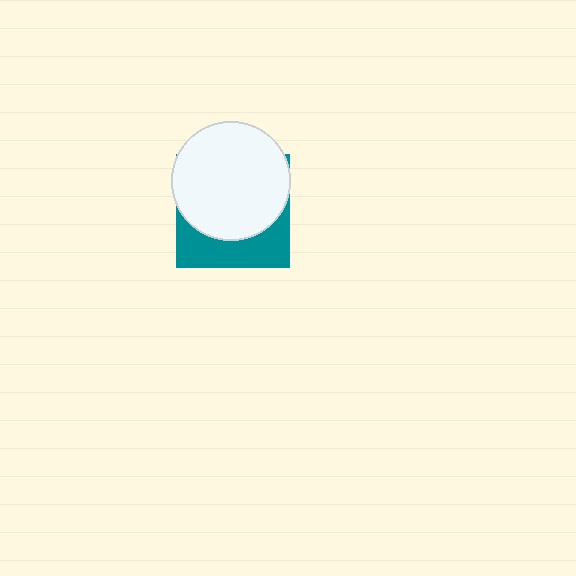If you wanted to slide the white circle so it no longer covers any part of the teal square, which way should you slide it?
Slide it up — that is the most direct way to separate the two shapes.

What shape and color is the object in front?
The object in front is a white circle.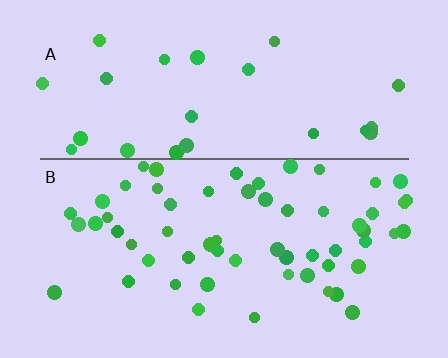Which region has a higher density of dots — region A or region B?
B (the bottom).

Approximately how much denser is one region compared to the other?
Approximately 2.2× — region B over region A.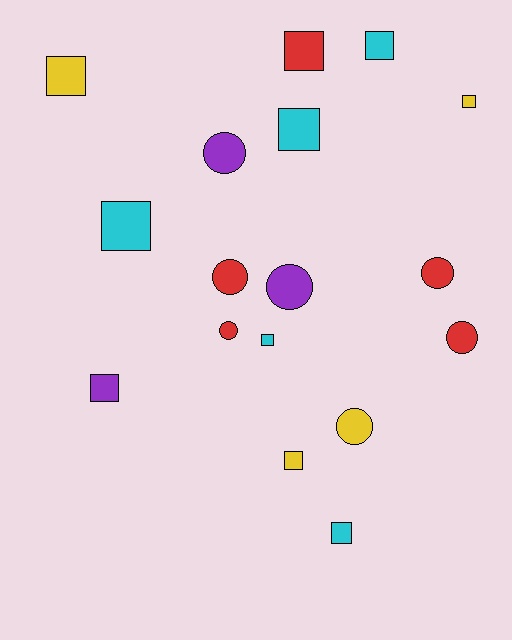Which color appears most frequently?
Red, with 5 objects.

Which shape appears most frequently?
Square, with 10 objects.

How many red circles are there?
There are 4 red circles.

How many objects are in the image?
There are 17 objects.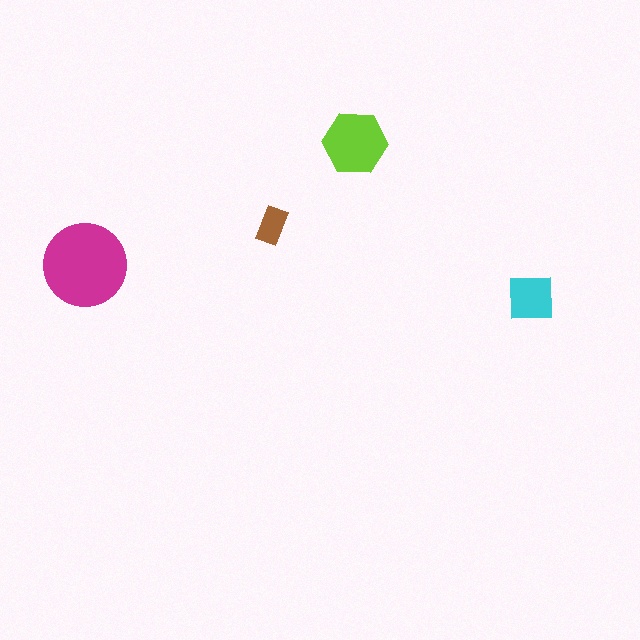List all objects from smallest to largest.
The brown rectangle, the cyan square, the lime hexagon, the magenta circle.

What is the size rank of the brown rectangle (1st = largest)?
4th.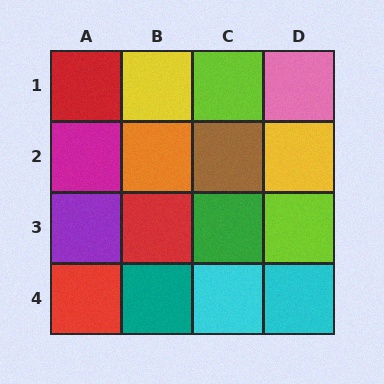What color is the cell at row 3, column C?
Green.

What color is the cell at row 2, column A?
Magenta.